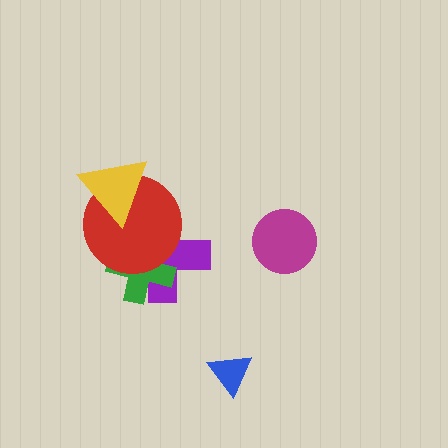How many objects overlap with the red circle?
3 objects overlap with the red circle.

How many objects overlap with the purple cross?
2 objects overlap with the purple cross.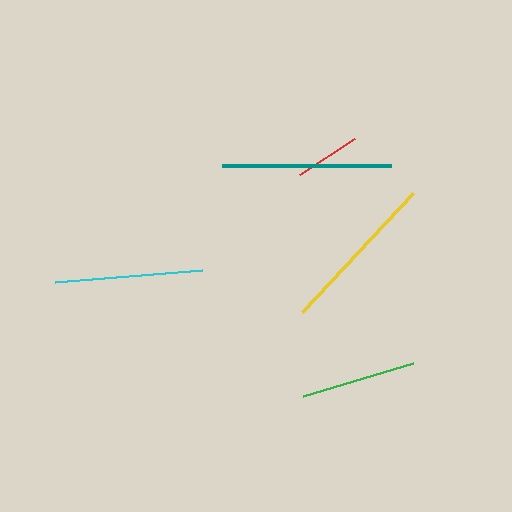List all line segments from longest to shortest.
From longest to shortest: teal, yellow, cyan, green, red.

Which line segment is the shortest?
The red line is the shortest at approximately 66 pixels.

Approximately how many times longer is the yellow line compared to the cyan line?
The yellow line is approximately 1.1 times the length of the cyan line.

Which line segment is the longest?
The teal line is the longest at approximately 169 pixels.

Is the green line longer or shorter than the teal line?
The teal line is longer than the green line.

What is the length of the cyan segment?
The cyan segment is approximately 147 pixels long.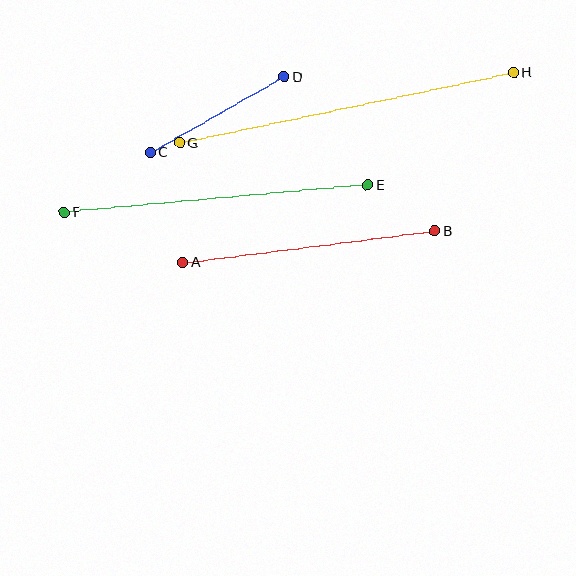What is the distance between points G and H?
The distance is approximately 341 pixels.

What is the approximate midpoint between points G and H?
The midpoint is at approximately (347, 108) pixels.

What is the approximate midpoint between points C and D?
The midpoint is at approximately (217, 115) pixels.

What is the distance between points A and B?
The distance is approximately 254 pixels.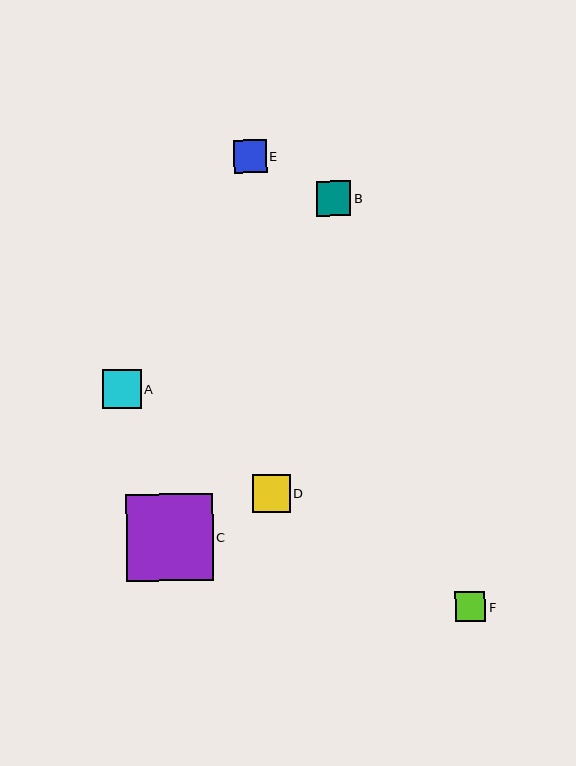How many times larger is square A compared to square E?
Square A is approximately 1.2 times the size of square E.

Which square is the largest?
Square C is the largest with a size of approximately 87 pixels.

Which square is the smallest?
Square F is the smallest with a size of approximately 30 pixels.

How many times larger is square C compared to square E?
Square C is approximately 2.7 times the size of square E.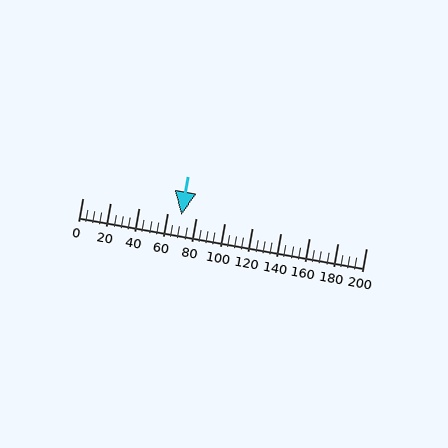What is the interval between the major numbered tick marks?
The major tick marks are spaced 20 units apart.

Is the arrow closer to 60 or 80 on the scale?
The arrow is closer to 80.